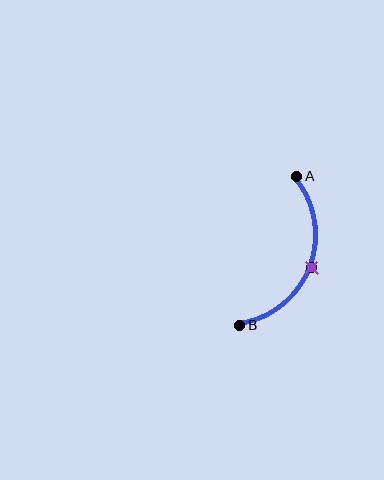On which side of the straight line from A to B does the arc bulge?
The arc bulges to the right of the straight line connecting A and B.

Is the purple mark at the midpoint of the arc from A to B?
Yes. The purple mark lies on the arc at equal arc-length from both A and B — it is the arc midpoint.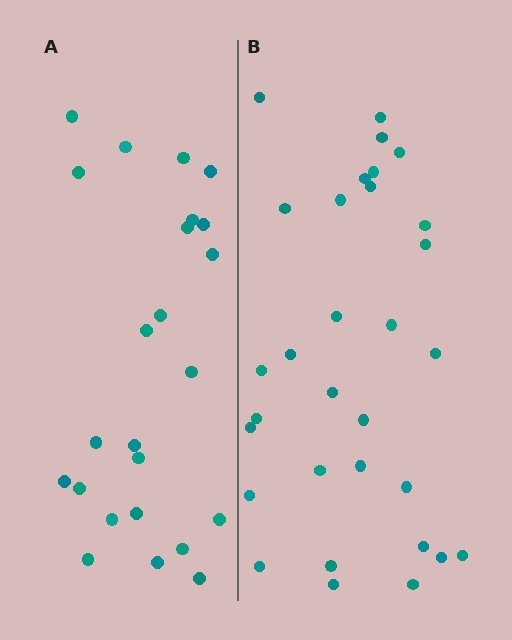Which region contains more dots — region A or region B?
Region B (the right region) has more dots.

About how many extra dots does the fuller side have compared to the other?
Region B has roughly 8 or so more dots than region A.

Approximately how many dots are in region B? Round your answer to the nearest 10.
About 30 dots. (The exact count is 31, which rounds to 30.)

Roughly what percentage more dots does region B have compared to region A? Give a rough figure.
About 30% more.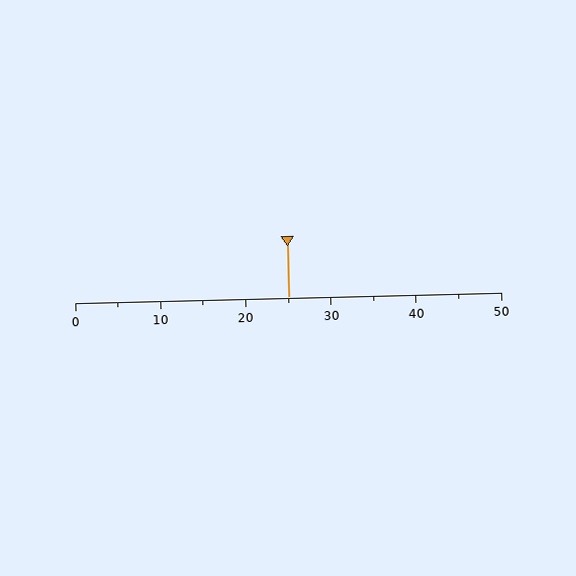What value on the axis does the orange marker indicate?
The marker indicates approximately 25.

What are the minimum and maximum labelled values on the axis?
The axis runs from 0 to 50.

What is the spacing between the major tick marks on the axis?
The major ticks are spaced 10 apart.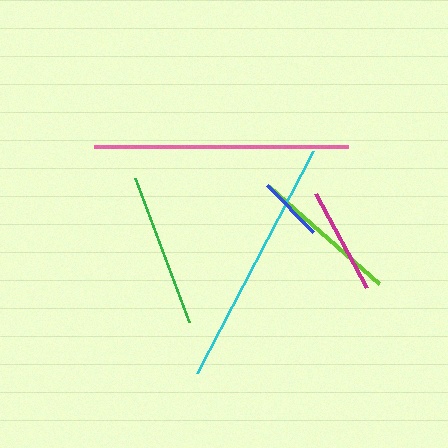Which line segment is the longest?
The pink line is the longest at approximately 254 pixels.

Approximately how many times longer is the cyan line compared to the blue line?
The cyan line is approximately 3.8 times the length of the blue line.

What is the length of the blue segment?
The blue segment is approximately 65 pixels long.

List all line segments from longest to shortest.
From longest to shortest: pink, cyan, green, lime, magenta, blue.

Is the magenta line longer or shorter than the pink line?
The pink line is longer than the magenta line.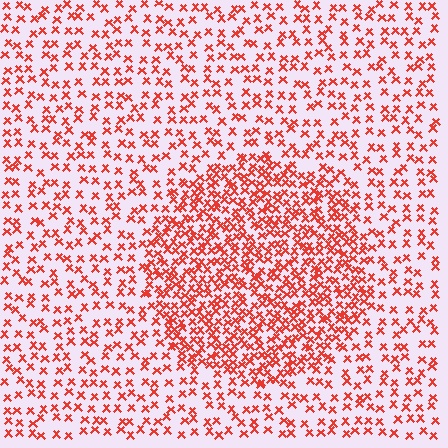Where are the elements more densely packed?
The elements are more densely packed inside the circle boundary.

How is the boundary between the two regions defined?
The boundary is defined by a change in element density (approximately 2.1x ratio). All elements are the same color, size, and shape.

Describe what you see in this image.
The image contains small red elements arranged at two different densities. A circle-shaped region is visible where the elements are more densely packed than the surrounding area.